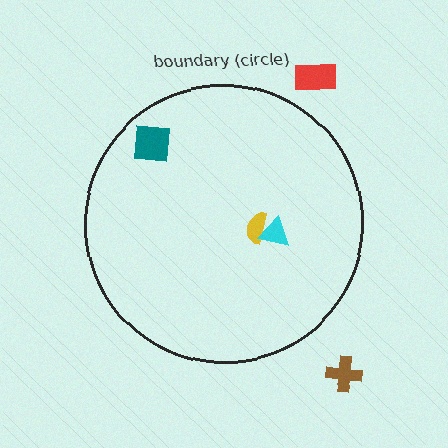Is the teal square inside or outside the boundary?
Inside.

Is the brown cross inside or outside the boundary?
Outside.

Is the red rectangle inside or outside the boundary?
Outside.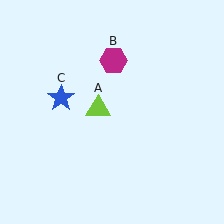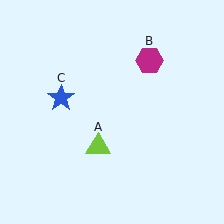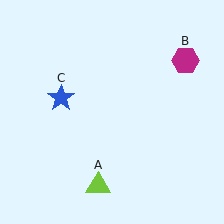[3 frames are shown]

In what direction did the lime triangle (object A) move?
The lime triangle (object A) moved down.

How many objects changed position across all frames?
2 objects changed position: lime triangle (object A), magenta hexagon (object B).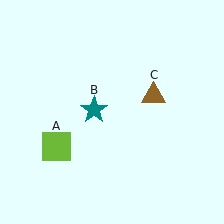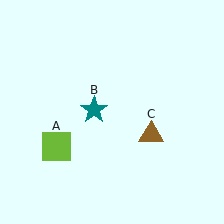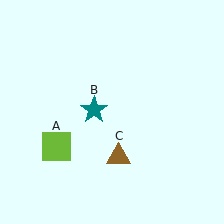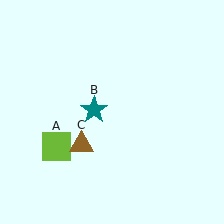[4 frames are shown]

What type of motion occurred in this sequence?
The brown triangle (object C) rotated clockwise around the center of the scene.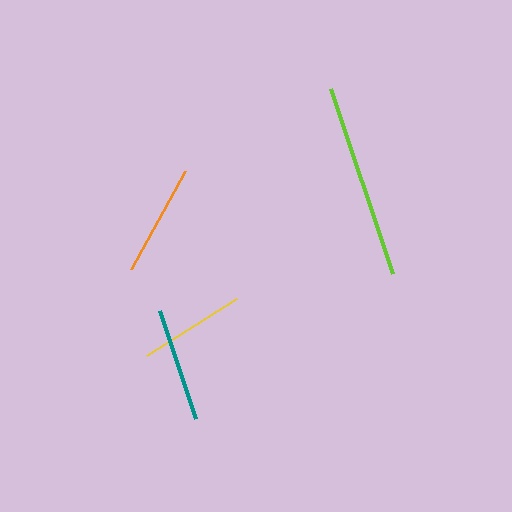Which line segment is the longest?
The lime line is the longest at approximately 194 pixels.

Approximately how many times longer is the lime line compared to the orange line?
The lime line is approximately 1.7 times the length of the orange line.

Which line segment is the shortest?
The yellow line is the shortest at approximately 106 pixels.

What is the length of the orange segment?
The orange segment is approximately 112 pixels long.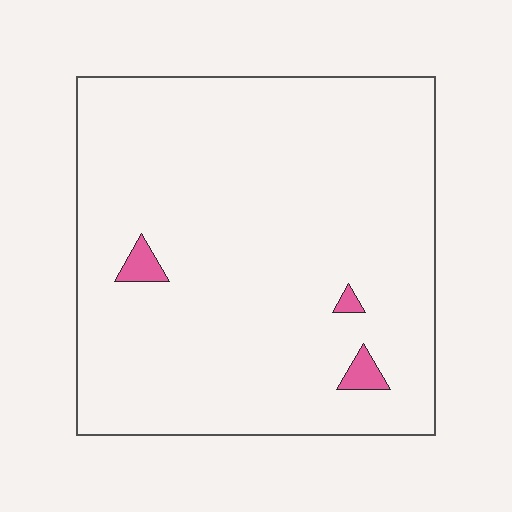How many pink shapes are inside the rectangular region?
3.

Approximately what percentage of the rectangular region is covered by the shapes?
Approximately 0%.